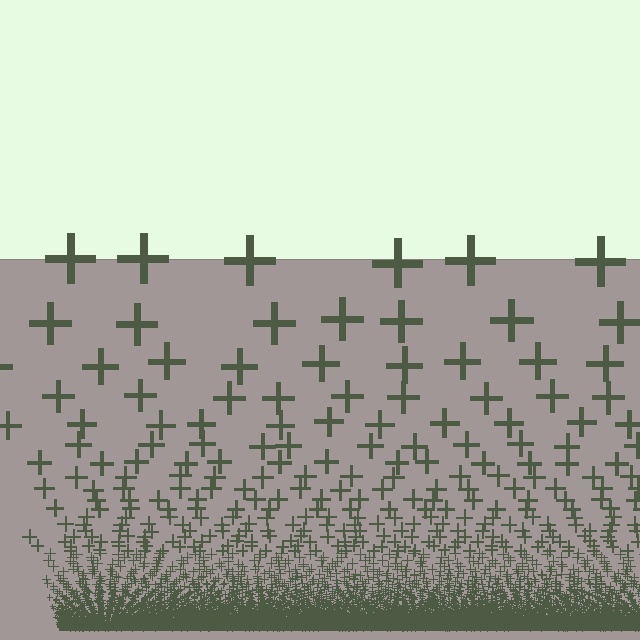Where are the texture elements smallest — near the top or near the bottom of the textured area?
Near the bottom.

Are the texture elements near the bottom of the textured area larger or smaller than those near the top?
Smaller. The gradient is inverted — elements near the bottom are smaller and denser.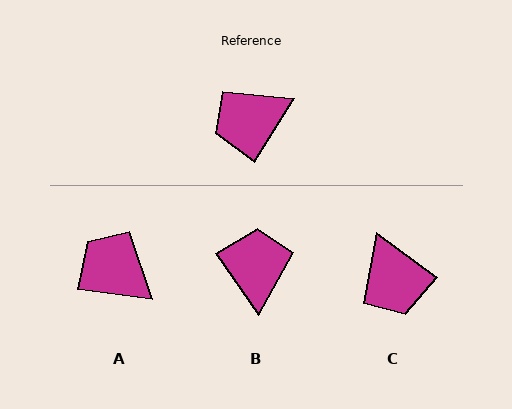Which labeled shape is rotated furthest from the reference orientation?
B, about 114 degrees away.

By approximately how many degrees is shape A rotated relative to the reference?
Approximately 66 degrees clockwise.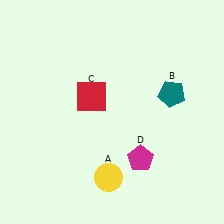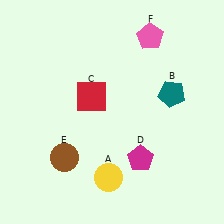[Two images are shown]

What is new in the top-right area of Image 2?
A pink pentagon (F) was added in the top-right area of Image 2.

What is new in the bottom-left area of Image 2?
A brown circle (E) was added in the bottom-left area of Image 2.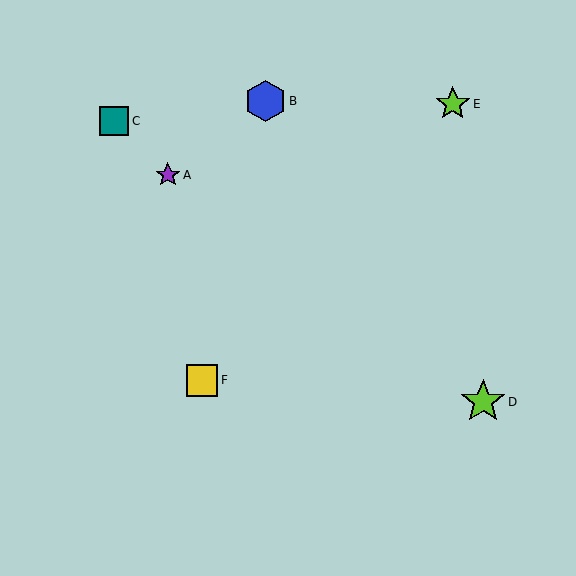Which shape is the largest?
The lime star (labeled D) is the largest.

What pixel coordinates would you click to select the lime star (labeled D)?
Click at (483, 402) to select the lime star D.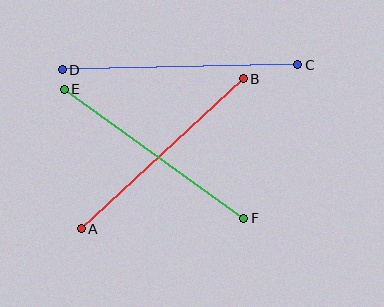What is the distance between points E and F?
The distance is approximately 221 pixels.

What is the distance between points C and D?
The distance is approximately 235 pixels.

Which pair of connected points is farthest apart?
Points C and D are farthest apart.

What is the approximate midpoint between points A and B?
The midpoint is at approximately (162, 154) pixels.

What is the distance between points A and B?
The distance is approximately 221 pixels.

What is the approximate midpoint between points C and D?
The midpoint is at approximately (180, 67) pixels.